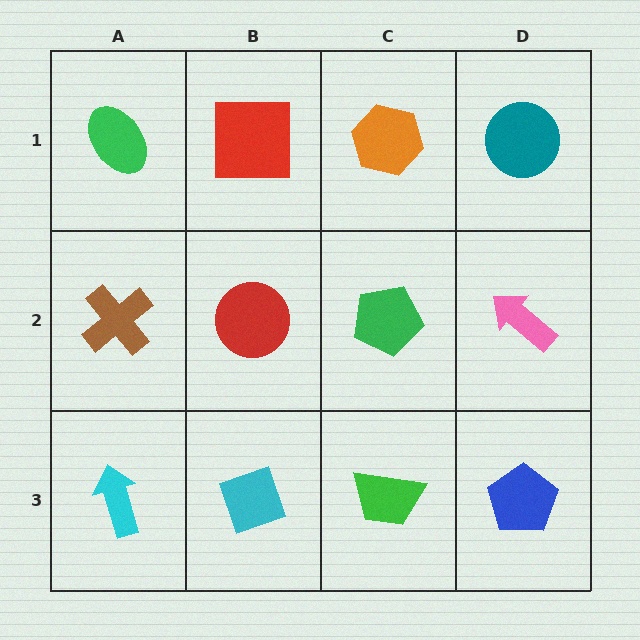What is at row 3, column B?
A cyan diamond.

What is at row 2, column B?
A red circle.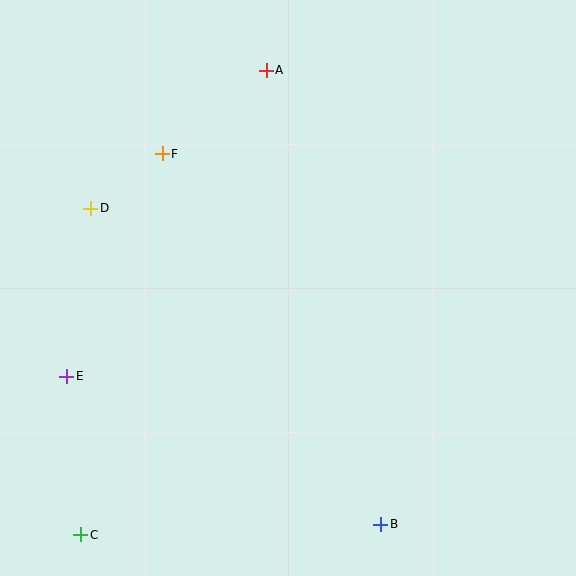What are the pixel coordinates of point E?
Point E is at (67, 376).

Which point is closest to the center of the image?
Point F at (162, 154) is closest to the center.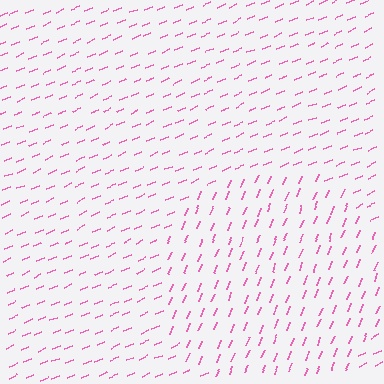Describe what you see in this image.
The image is filled with small pink line segments. A circle region in the image has lines oriented differently from the surrounding lines, creating a visible texture boundary.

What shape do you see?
I see a circle.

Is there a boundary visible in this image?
Yes, there is a texture boundary formed by a change in line orientation.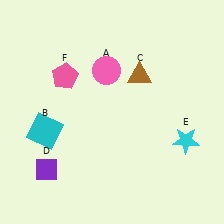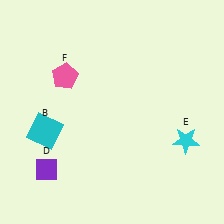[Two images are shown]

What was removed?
The brown triangle (C), the pink circle (A) were removed in Image 2.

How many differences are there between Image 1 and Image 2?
There are 2 differences between the two images.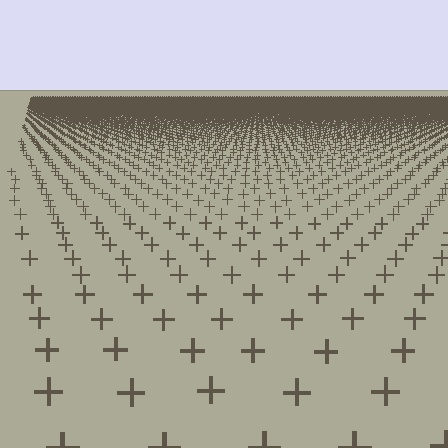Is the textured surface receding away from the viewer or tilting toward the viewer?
The surface is receding away from the viewer. Texture elements get smaller and denser toward the top.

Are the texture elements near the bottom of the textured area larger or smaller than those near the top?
Larger. Near the bottom, elements are closer to the viewer and appear at a bigger on-screen size.